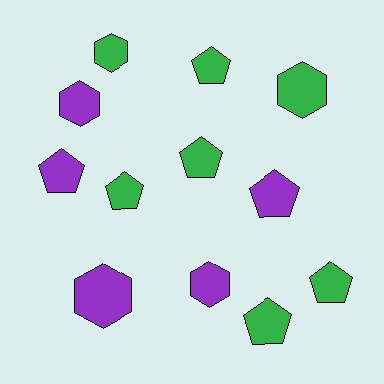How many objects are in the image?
There are 12 objects.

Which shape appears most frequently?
Pentagon, with 7 objects.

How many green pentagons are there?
There are 5 green pentagons.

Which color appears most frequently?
Green, with 7 objects.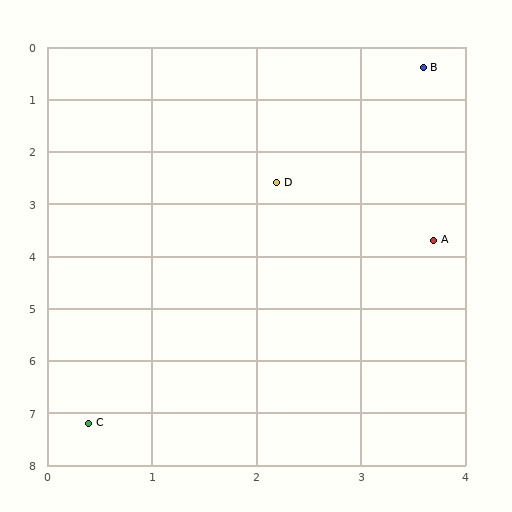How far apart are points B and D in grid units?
Points B and D are about 2.6 grid units apart.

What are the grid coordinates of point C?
Point C is at approximately (0.4, 7.2).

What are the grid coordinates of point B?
Point B is at approximately (3.6, 0.4).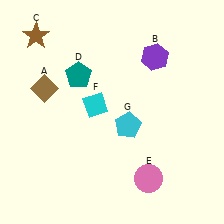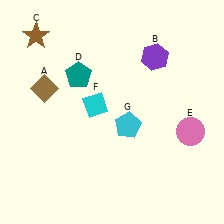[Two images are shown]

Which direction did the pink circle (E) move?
The pink circle (E) moved up.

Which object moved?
The pink circle (E) moved up.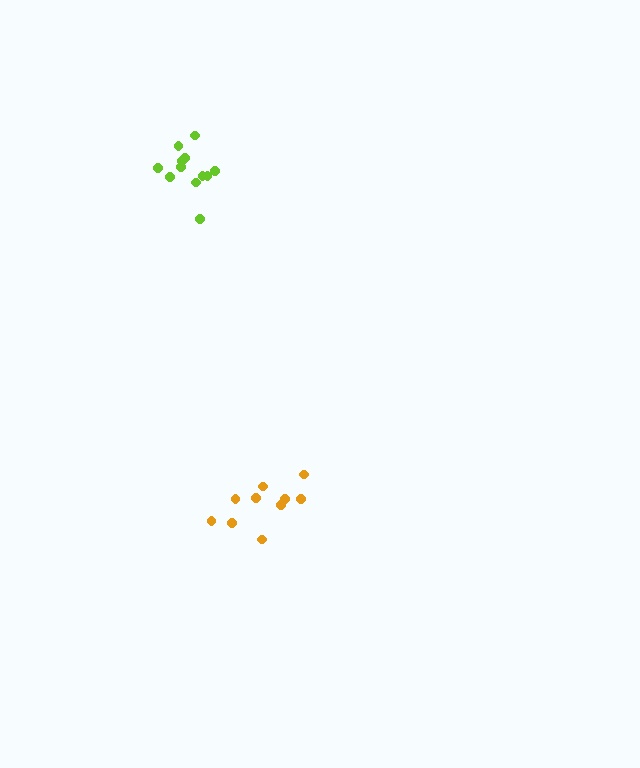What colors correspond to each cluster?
The clusters are colored: orange, lime.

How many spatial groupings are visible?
There are 2 spatial groupings.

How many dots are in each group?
Group 1: 10 dots, Group 2: 12 dots (22 total).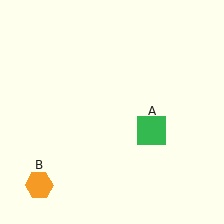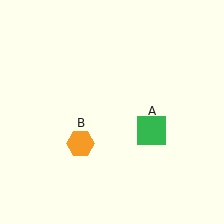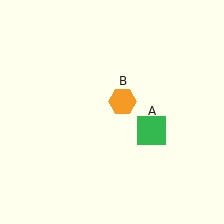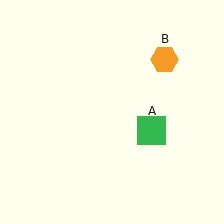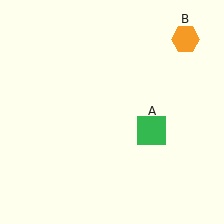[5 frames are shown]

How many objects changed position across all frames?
1 object changed position: orange hexagon (object B).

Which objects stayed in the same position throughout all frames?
Green square (object A) remained stationary.